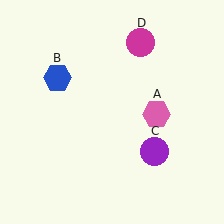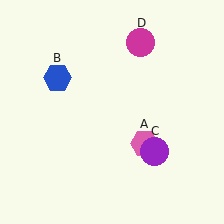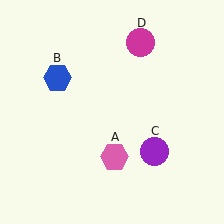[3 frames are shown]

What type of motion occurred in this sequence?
The pink hexagon (object A) rotated clockwise around the center of the scene.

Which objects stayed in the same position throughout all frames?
Blue hexagon (object B) and purple circle (object C) and magenta circle (object D) remained stationary.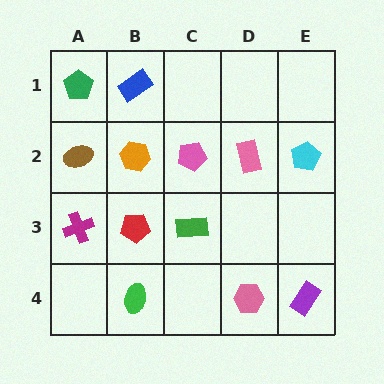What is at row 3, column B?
A red pentagon.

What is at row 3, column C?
A green rectangle.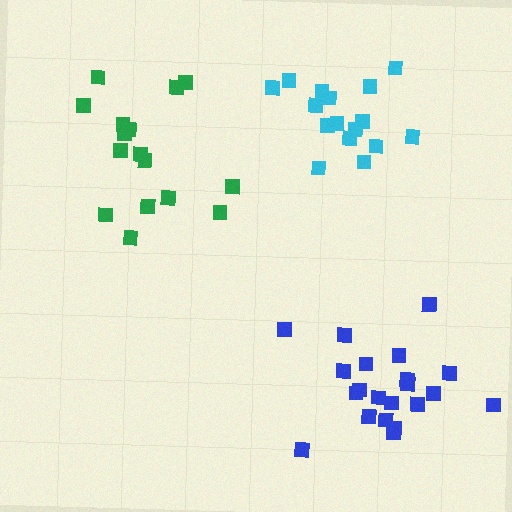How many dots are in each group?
Group 1: 16 dots, Group 2: 16 dots, Group 3: 21 dots (53 total).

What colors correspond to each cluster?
The clusters are colored: cyan, green, blue.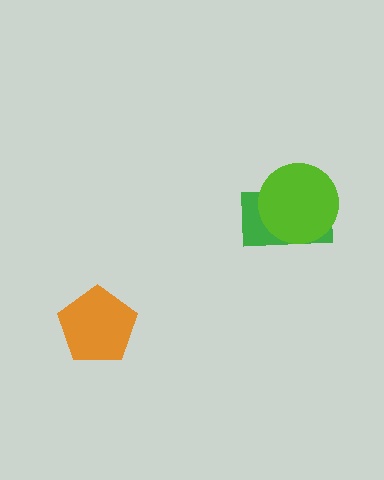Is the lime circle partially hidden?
No, no other shape covers it.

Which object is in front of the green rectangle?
The lime circle is in front of the green rectangle.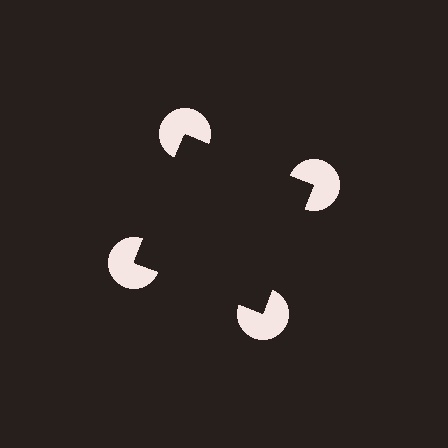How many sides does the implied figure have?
4 sides.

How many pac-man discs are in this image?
There are 4 — one at each vertex of the illusory square.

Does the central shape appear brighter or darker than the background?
It typically appears slightly darker than the background, even though no actual brightness change is drawn.